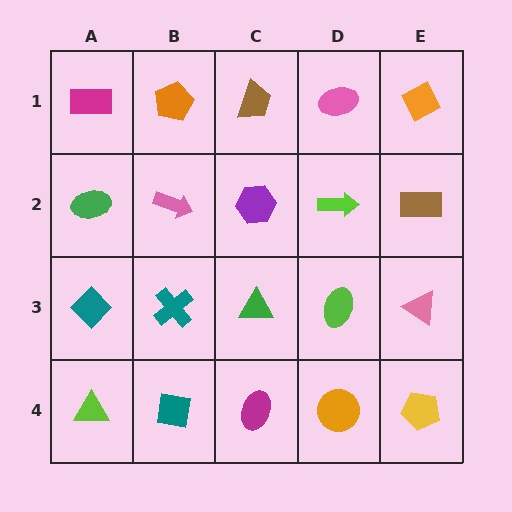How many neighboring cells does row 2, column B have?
4.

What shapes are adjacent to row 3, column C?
A purple hexagon (row 2, column C), a magenta ellipse (row 4, column C), a teal cross (row 3, column B), a lime ellipse (row 3, column D).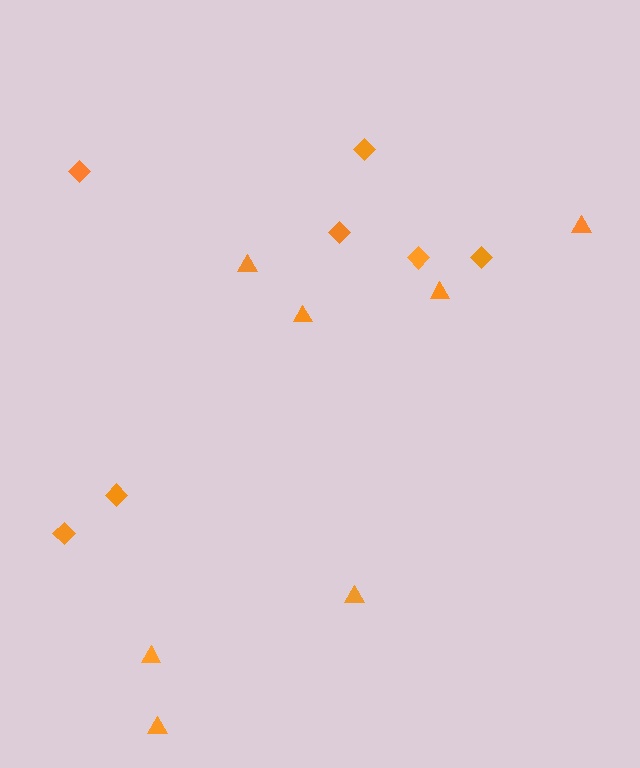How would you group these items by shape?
There are 2 groups: one group of triangles (7) and one group of diamonds (7).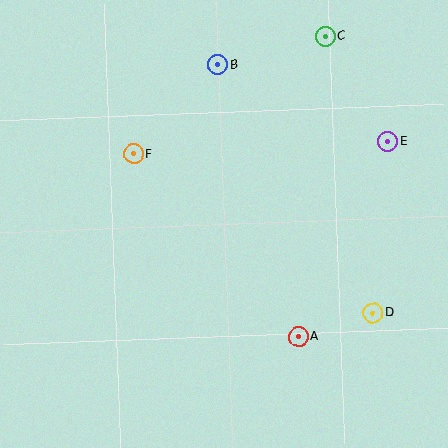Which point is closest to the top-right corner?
Point C is closest to the top-right corner.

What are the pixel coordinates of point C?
Point C is at (325, 37).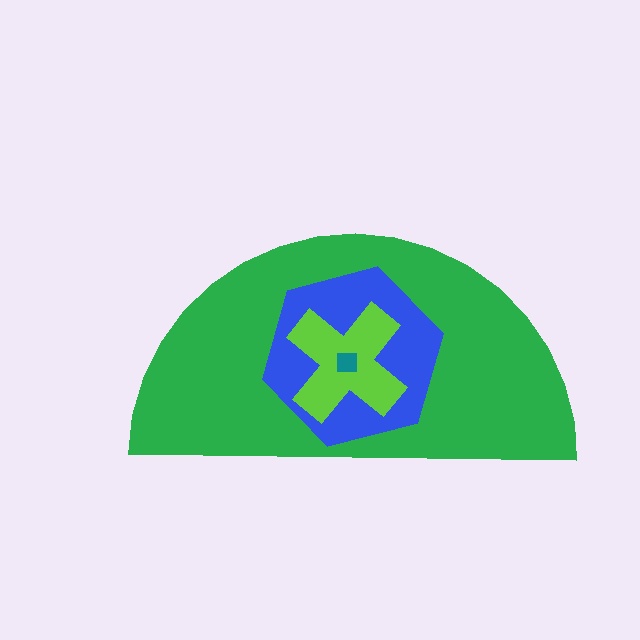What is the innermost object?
The teal square.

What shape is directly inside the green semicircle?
The blue hexagon.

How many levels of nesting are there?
4.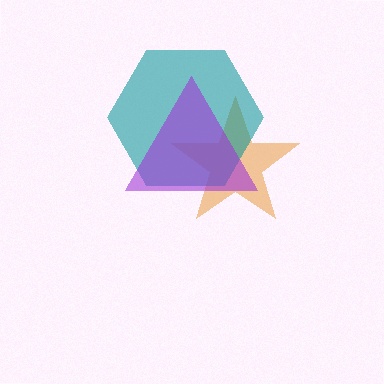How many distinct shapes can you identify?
There are 3 distinct shapes: an orange star, a teal hexagon, a purple triangle.